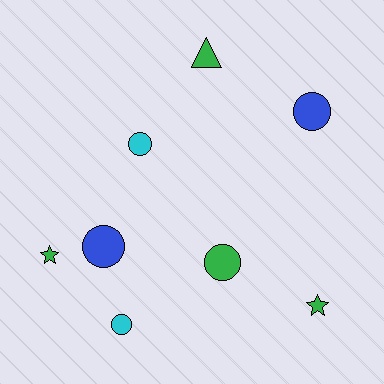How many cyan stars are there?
There are no cyan stars.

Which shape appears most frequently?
Circle, with 5 objects.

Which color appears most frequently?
Green, with 4 objects.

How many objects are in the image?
There are 8 objects.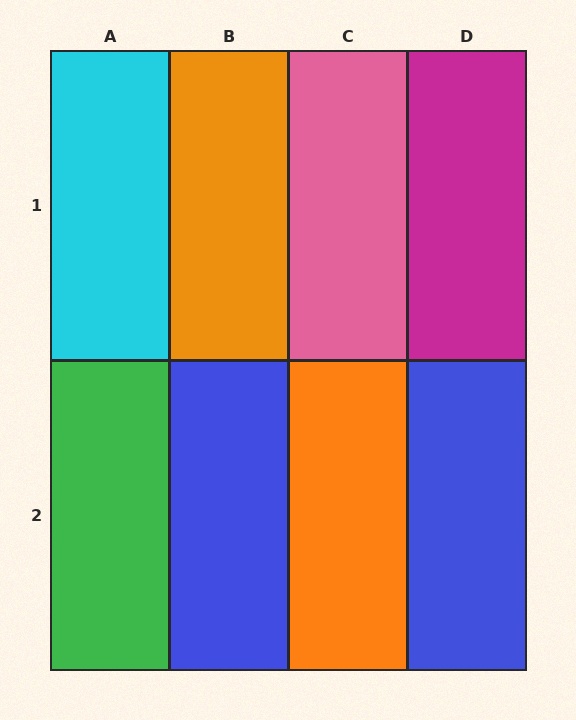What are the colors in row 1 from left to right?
Cyan, orange, pink, magenta.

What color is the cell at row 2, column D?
Blue.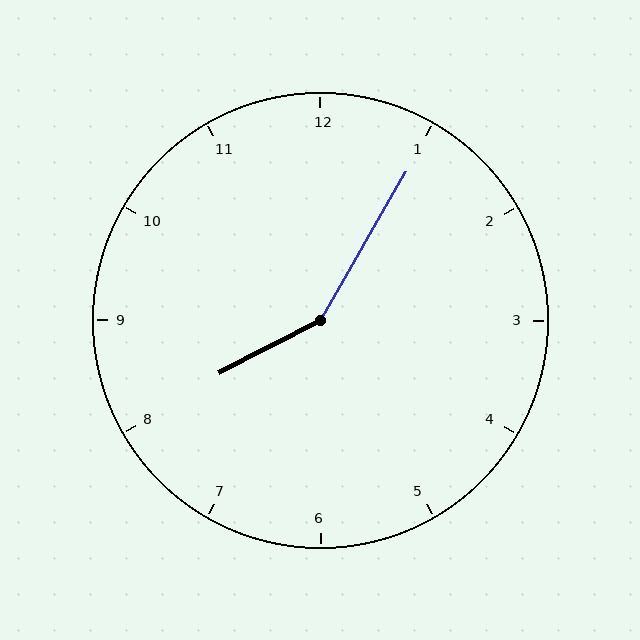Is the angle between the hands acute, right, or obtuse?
It is obtuse.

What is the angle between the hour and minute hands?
Approximately 148 degrees.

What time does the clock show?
8:05.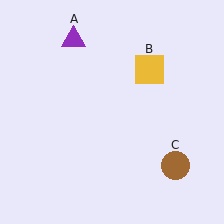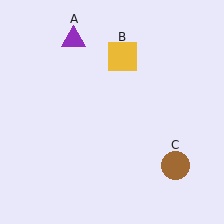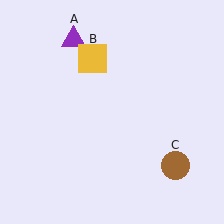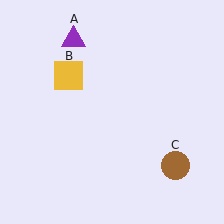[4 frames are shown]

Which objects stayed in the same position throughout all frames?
Purple triangle (object A) and brown circle (object C) remained stationary.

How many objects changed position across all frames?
1 object changed position: yellow square (object B).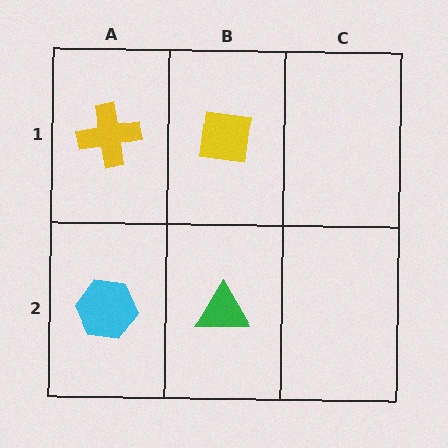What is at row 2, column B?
A green triangle.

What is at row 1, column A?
A yellow cross.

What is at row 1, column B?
A yellow square.